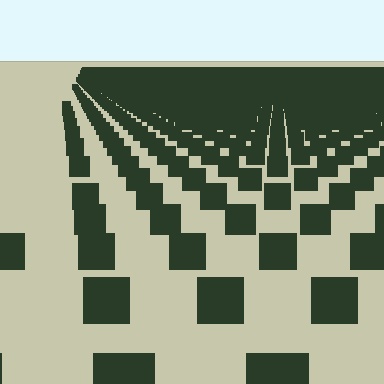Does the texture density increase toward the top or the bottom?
Density increases toward the top.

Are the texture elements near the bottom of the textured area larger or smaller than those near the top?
Larger. Near the bottom, elements are closer to the viewer and appear at a bigger on-screen size.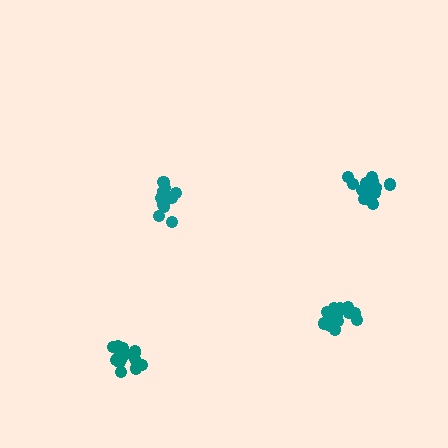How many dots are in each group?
Group 1: 16 dots, Group 2: 11 dots, Group 3: 15 dots, Group 4: 15 dots (57 total).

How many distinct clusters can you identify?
There are 4 distinct clusters.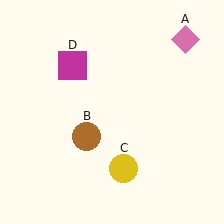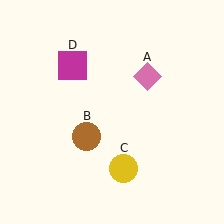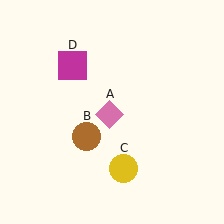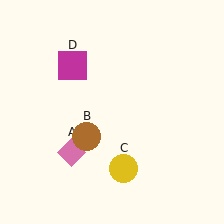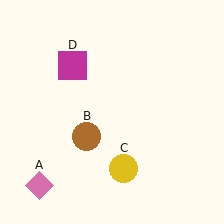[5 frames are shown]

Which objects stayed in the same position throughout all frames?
Brown circle (object B) and yellow circle (object C) and magenta square (object D) remained stationary.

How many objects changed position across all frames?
1 object changed position: pink diamond (object A).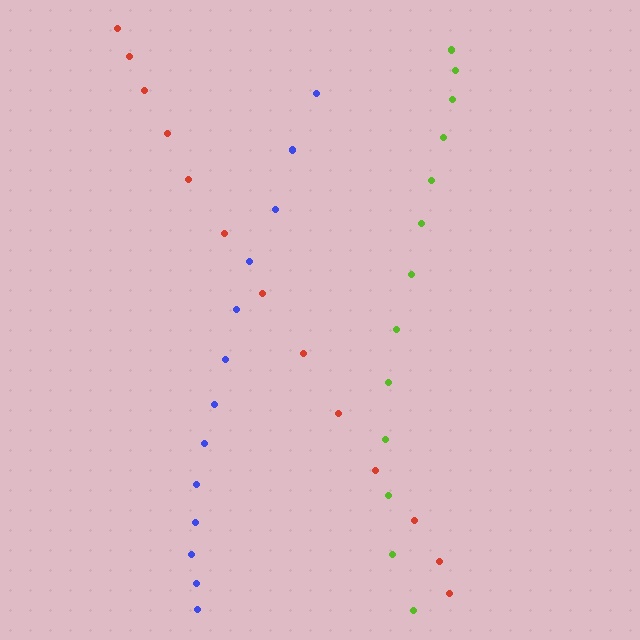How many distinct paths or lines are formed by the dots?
There are 3 distinct paths.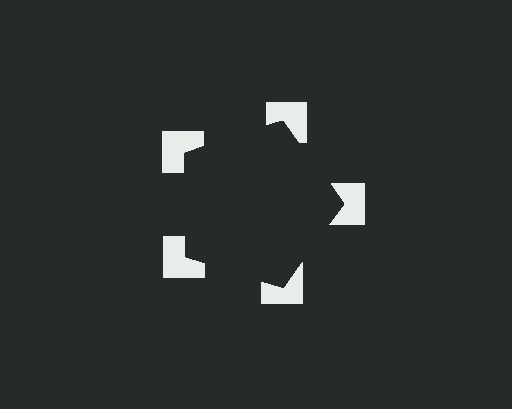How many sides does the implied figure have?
5 sides.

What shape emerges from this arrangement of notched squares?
An illusory pentagon — its edges are inferred from the aligned wedge cuts in the notched squares, not physically drawn.